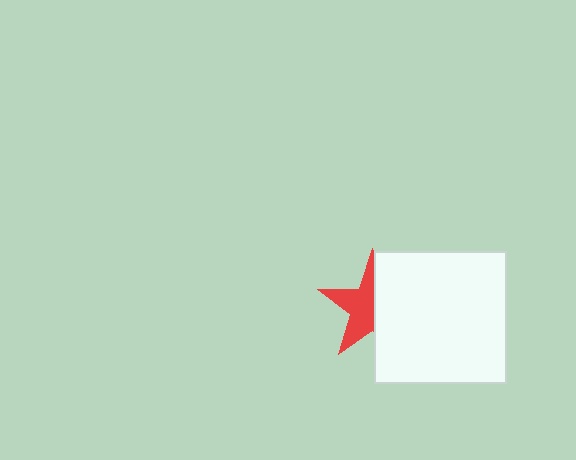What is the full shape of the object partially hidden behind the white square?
The partially hidden object is a red star.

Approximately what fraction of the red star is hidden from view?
Roughly 49% of the red star is hidden behind the white square.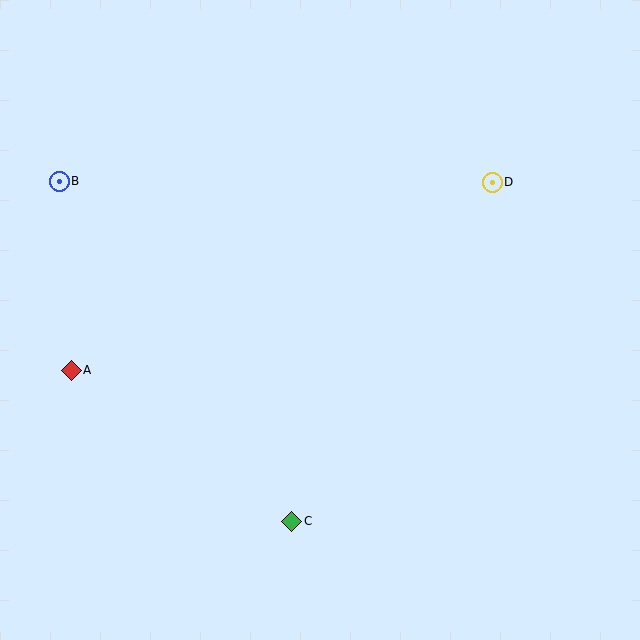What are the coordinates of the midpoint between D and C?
The midpoint between D and C is at (392, 352).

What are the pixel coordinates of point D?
Point D is at (492, 182).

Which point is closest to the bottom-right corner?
Point C is closest to the bottom-right corner.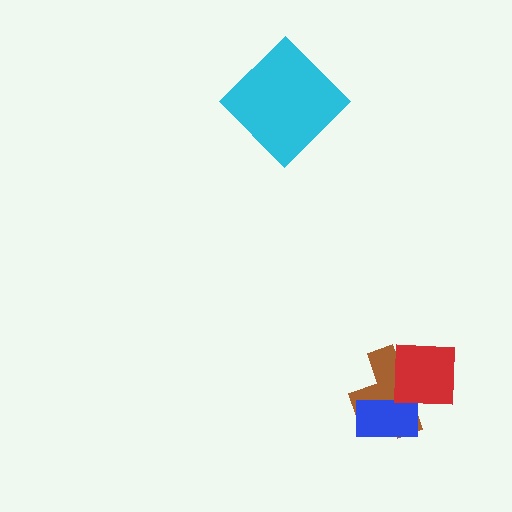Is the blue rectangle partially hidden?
Yes, it is partially covered by another shape.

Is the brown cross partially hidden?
Yes, it is partially covered by another shape.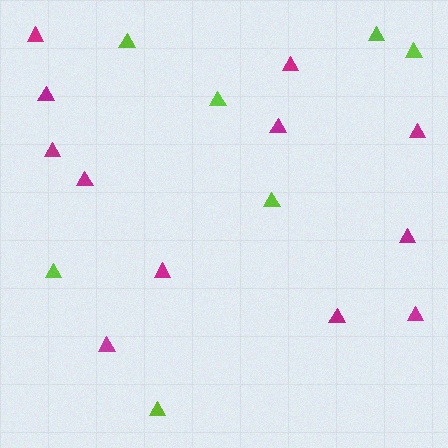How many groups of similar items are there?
There are 2 groups: one group of lime triangles (7) and one group of magenta triangles (12).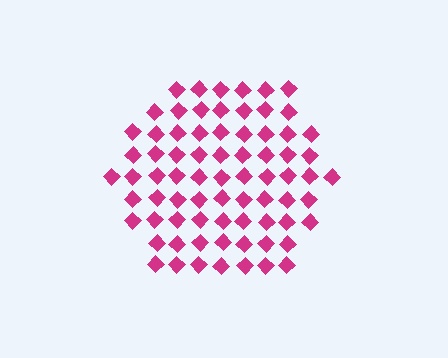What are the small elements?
The small elements are diamonds.